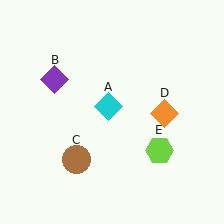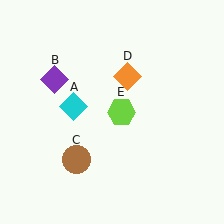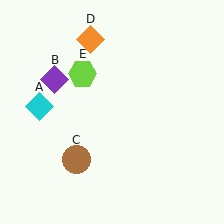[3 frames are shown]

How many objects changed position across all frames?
3 objects changed position: cyan diamond (object A), orange diamond (object D), lime hexagon (object E).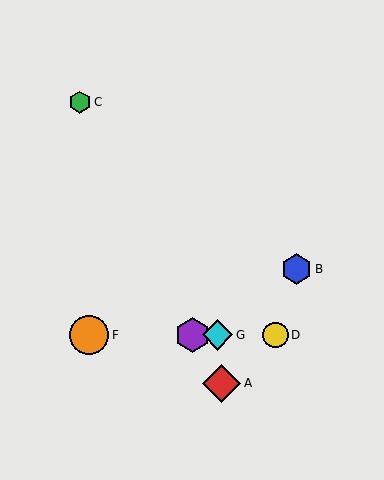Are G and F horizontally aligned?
Yes, both are at y≈335.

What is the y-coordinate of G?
Object G is at y≈335.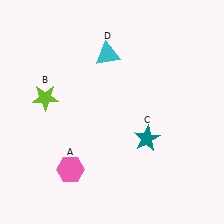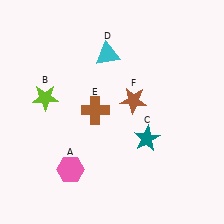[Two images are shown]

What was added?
A brown cross (E), a brown star (F) were added in Image 2.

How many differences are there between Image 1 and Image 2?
There are 2 differences between the two images.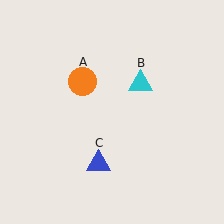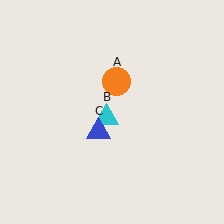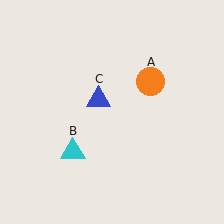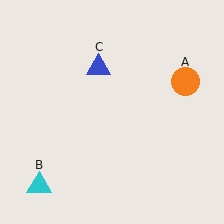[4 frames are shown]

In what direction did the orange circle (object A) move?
The orange circle (object A) moved right.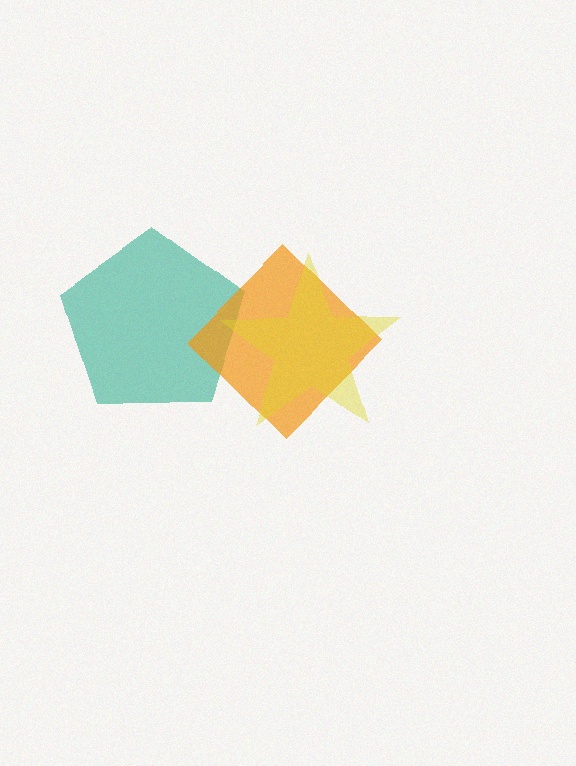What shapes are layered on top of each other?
The layered shapes are: a teal pentagon, an orange diamond, a yellow star.